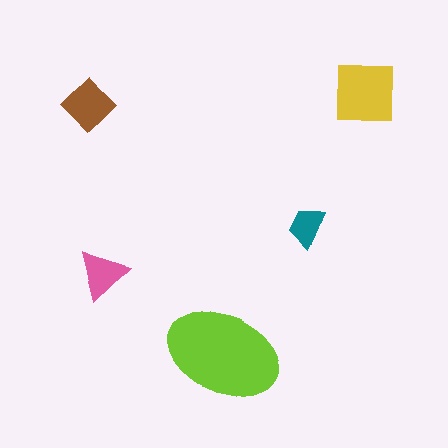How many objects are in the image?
There are 5 objects in the image.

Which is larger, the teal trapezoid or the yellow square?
The yellow square.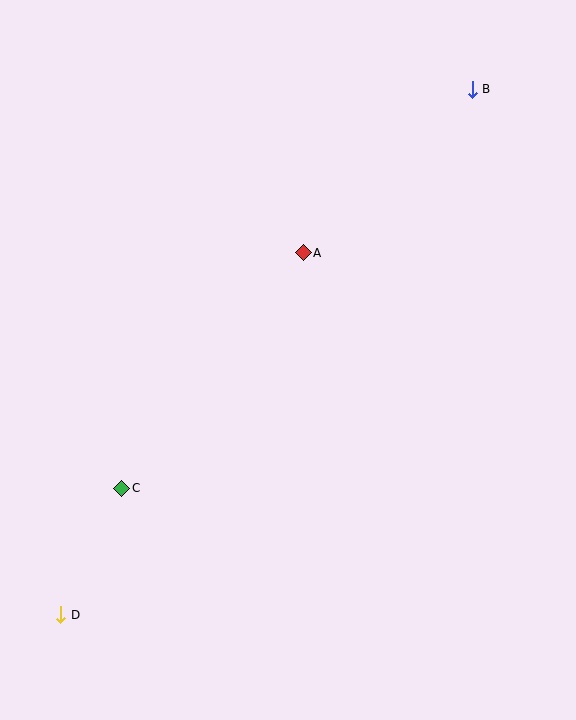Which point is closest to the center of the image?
Point A at (303, 253) is closest to the center.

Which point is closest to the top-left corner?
Point A is closest to the top-left corner.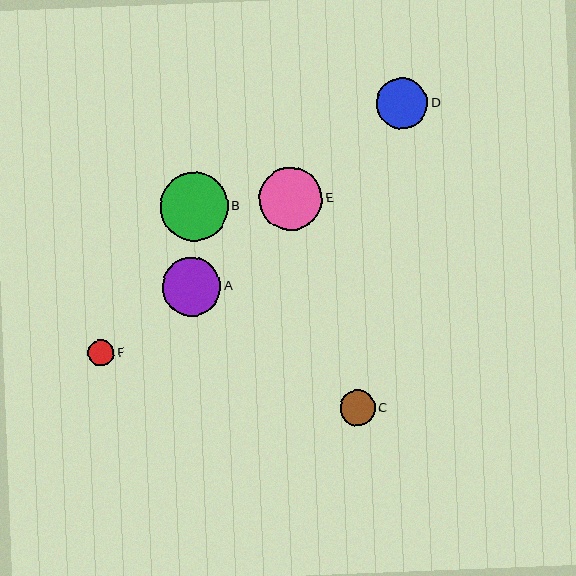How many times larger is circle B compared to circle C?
Circle B is approximately 1.9 times the size of circle C.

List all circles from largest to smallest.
From largest to smallest: B, E, A, D, C, F.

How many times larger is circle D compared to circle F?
Circle D is approximately 1.9 times the size of circle F.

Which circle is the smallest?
Circle F is the smallest with a size of approximately 26 pixels.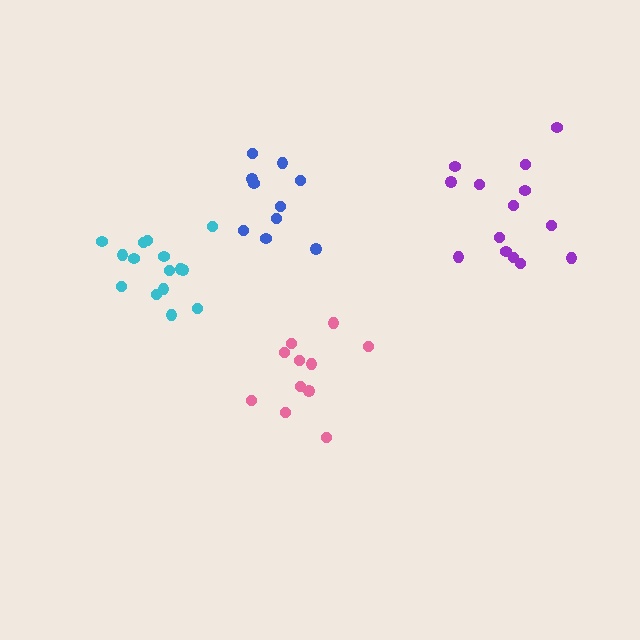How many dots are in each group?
Group 1: 14 dots, Group 2: 10 dots, Group 3: 11 dots, Group 4: 15 dots (50 total).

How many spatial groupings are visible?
There are 4 spatial groupings.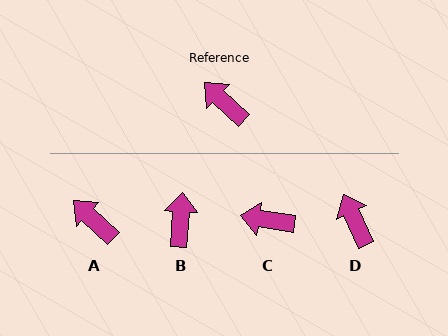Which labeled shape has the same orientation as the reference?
A.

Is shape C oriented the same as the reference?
No, it is off by about 35 degrees.